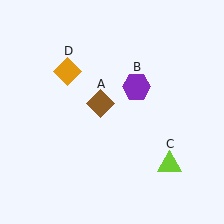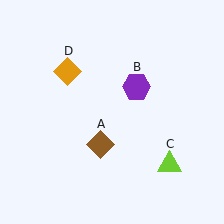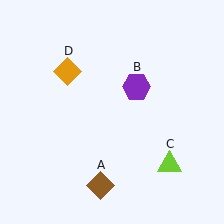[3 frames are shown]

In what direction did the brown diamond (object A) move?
The brown diamond (object A) moved down.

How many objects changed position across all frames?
1 object changed position: brown diamond (object A).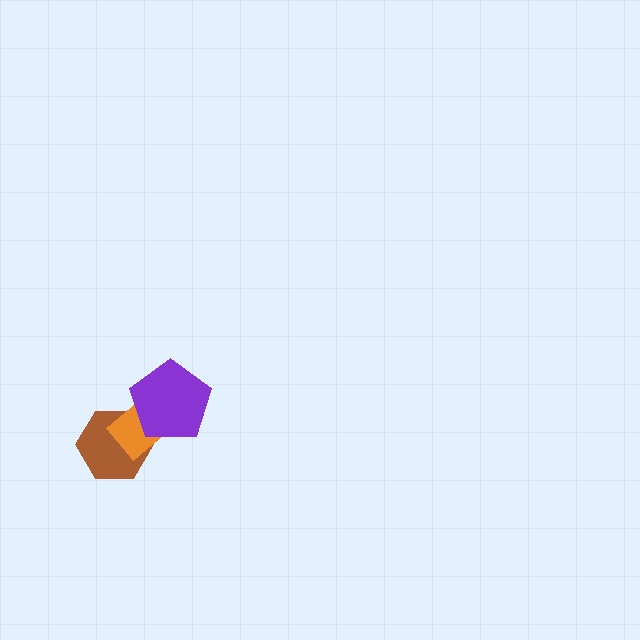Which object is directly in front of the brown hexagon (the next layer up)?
The orange diamond is directly in front of the brown hexagon.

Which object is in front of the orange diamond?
The purple pentagon is in front of the orange diamond.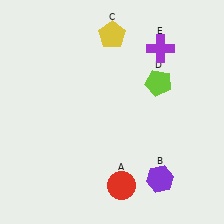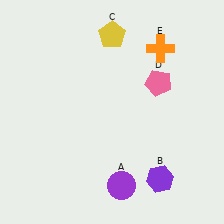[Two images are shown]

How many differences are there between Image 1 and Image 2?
There are 3 differences between the two images.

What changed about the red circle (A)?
In Image 1, A is red. In Image 2, it changed to purple.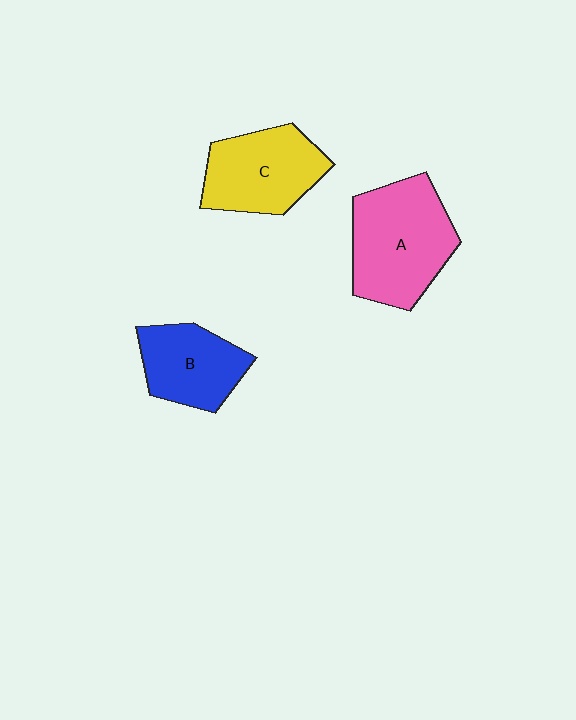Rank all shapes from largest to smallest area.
From largest to smallest: A (pink), C (yellow), B (blue).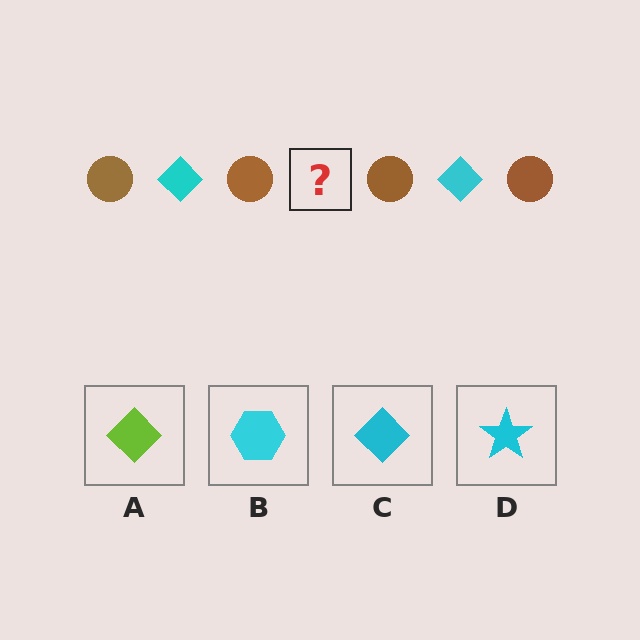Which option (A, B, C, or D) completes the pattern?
C.